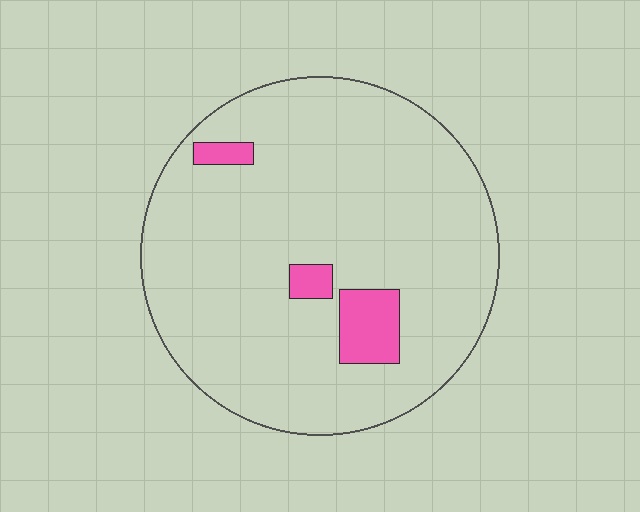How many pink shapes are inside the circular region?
3.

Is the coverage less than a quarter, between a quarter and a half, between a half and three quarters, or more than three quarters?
Less than a quarter.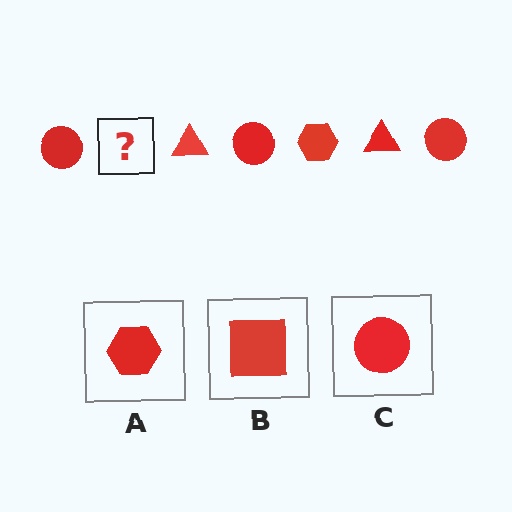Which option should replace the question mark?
Option A.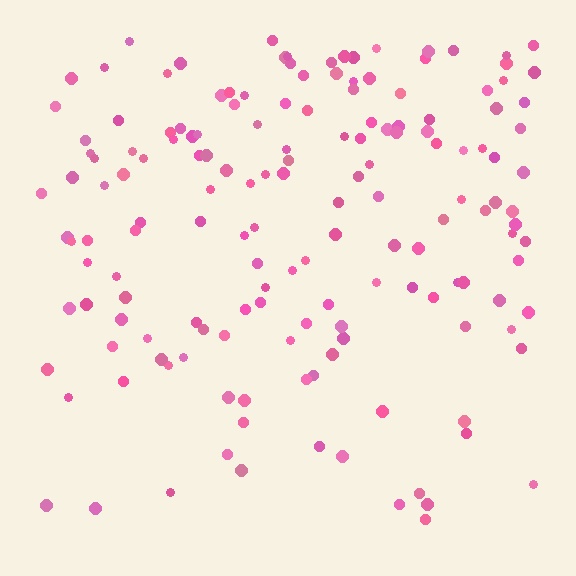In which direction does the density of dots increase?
From bottom to top, with the top side densest.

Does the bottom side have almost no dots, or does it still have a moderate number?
Still a moderate number, just noticeably fewer than the top.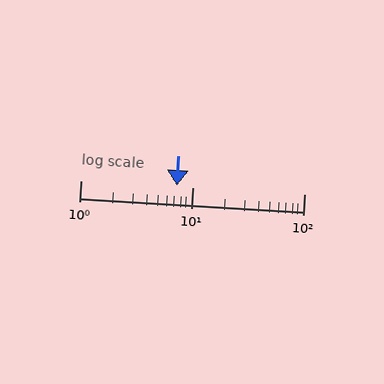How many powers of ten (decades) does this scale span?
The scale spans 2 decades, from 1 to 100.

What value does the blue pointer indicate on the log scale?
The pointer indicates approximately 7.3.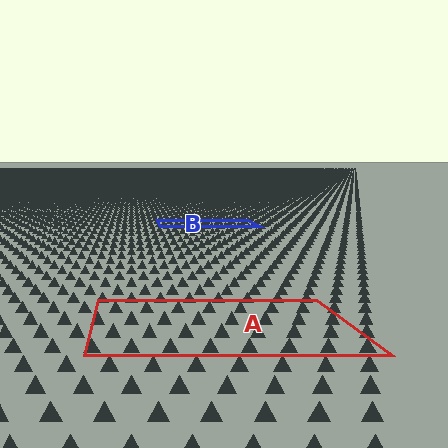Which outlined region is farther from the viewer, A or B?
Region B is farther from the viewer — the texture elements inside it appear smaller and more densely packed.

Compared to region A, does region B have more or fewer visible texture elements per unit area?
Region B has more texture elements per unit area — they are packed more densely because it is farther away.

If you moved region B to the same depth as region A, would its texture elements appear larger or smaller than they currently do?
They would appear larger. At a closer depth, the same texture elements are projected at a bigger on-screen size.